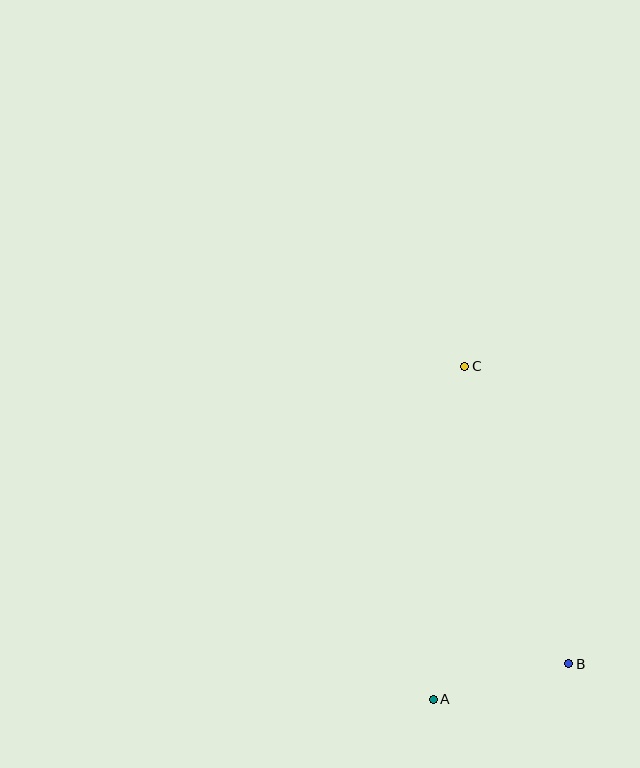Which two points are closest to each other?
Points A and B are closest to each other.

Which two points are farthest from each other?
Points A and C are farthest from each other.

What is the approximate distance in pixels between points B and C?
The distance between B and C is approximately 315 pixels.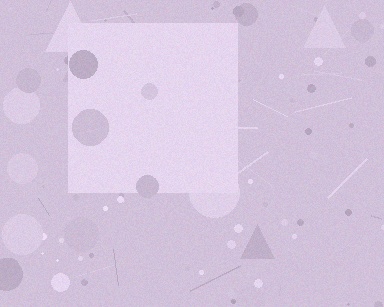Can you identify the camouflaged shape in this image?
The camouflaged shape is a square.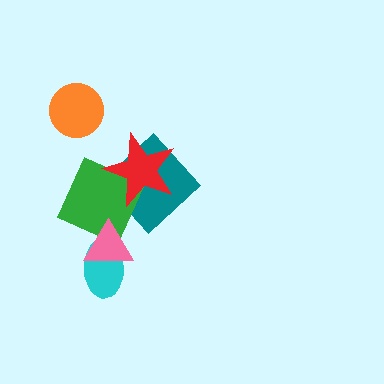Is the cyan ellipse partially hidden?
Yes, it is partially covered by another shape.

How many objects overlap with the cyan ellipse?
2 objects overlap with the cyan ellipse.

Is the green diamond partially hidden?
Yes, it is partially covered by another shape.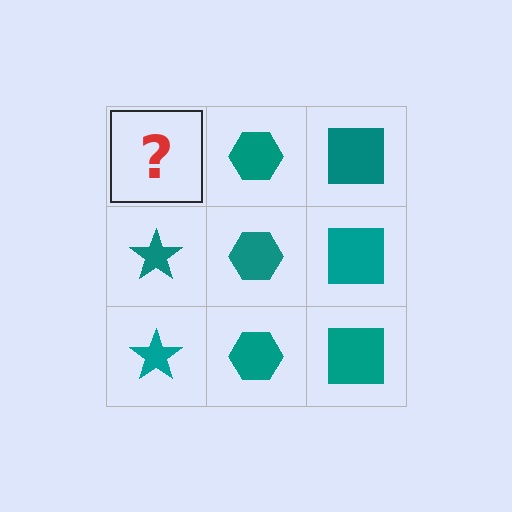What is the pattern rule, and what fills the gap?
The rule is that each column has a consistent shape. The gap should be filled with a teal star.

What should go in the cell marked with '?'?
The missing cell should contain a teal star.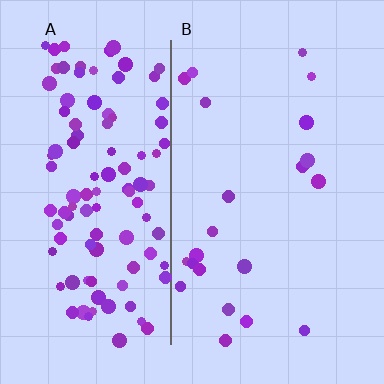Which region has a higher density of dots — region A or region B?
A (the left).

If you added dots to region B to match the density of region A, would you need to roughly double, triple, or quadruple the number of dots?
Approximately quadruple.